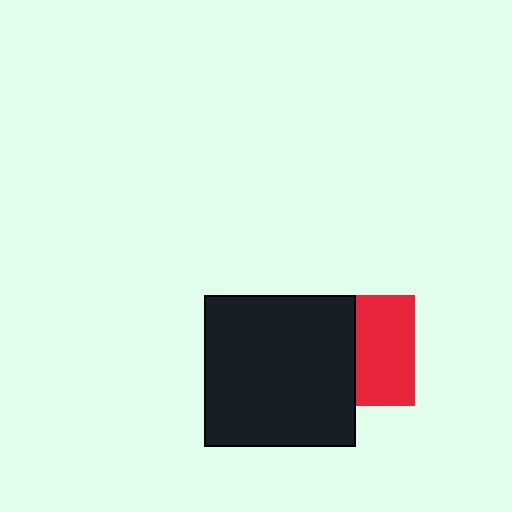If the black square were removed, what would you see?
You would see the complete red square.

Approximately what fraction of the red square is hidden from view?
Roughly 46% of the red square is hidden behind the black square.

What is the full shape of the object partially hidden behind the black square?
The partially hidden object is a red square.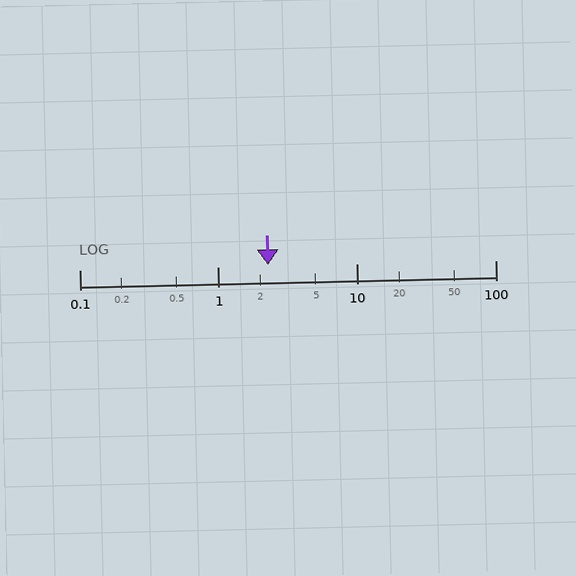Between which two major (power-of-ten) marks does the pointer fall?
The pointer is between 1 and 10.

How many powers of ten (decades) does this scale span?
The scale spans 3 decades, from 0.1 to 100.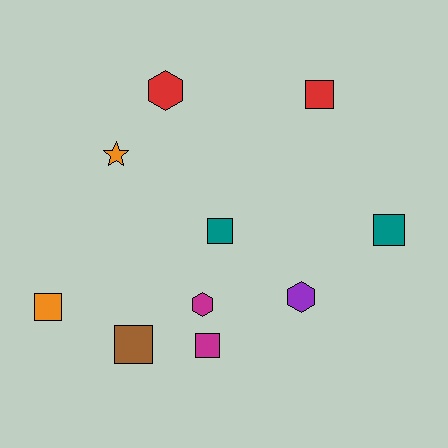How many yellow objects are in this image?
There are no yellow objects.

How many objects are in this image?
There are 10 objects.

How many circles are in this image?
There are no circles.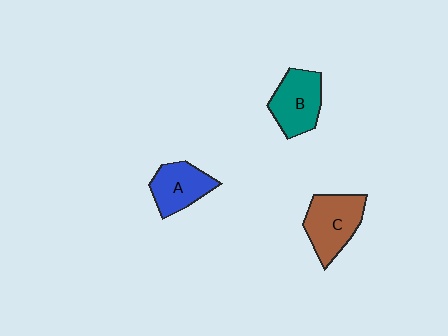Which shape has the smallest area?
Shape A (blue).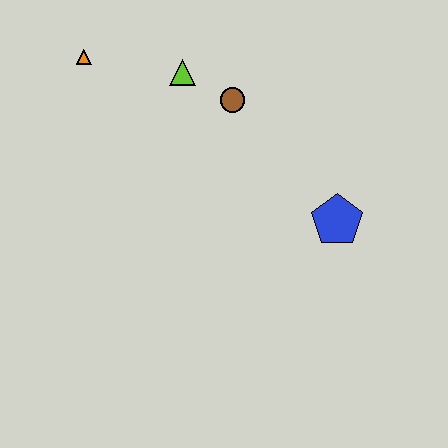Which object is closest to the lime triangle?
The brown circle is closest to the lime triangle.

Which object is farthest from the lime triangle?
The blue pentagon is farthest from the lime triangle.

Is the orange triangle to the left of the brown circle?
Yes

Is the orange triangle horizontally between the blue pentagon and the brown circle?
No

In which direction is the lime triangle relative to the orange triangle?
The lime triangle is to the right of the orange triangle.